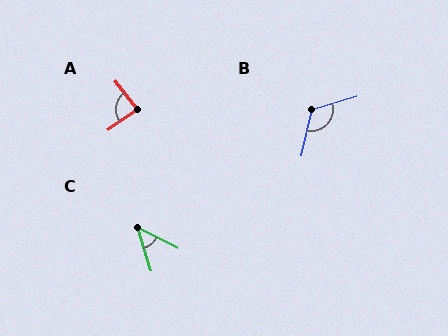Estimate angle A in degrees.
Approximately 86 degrees.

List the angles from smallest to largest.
C (45°), A (86°), B (119°).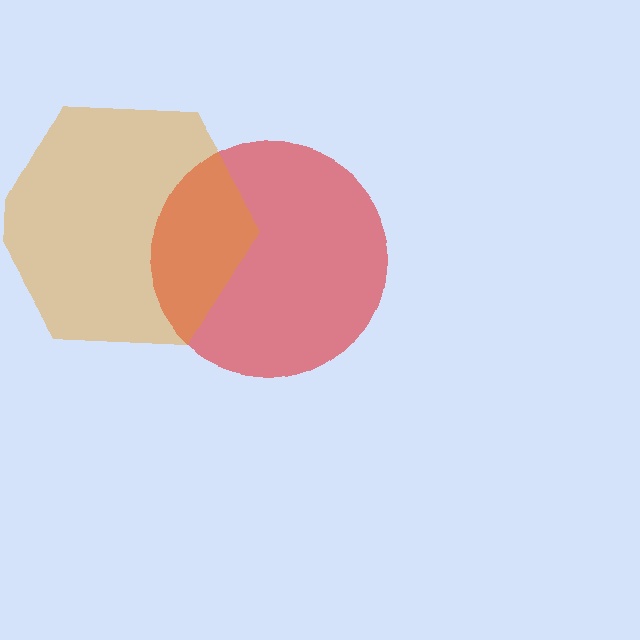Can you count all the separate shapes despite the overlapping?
Yes, there are 2 separate shapes.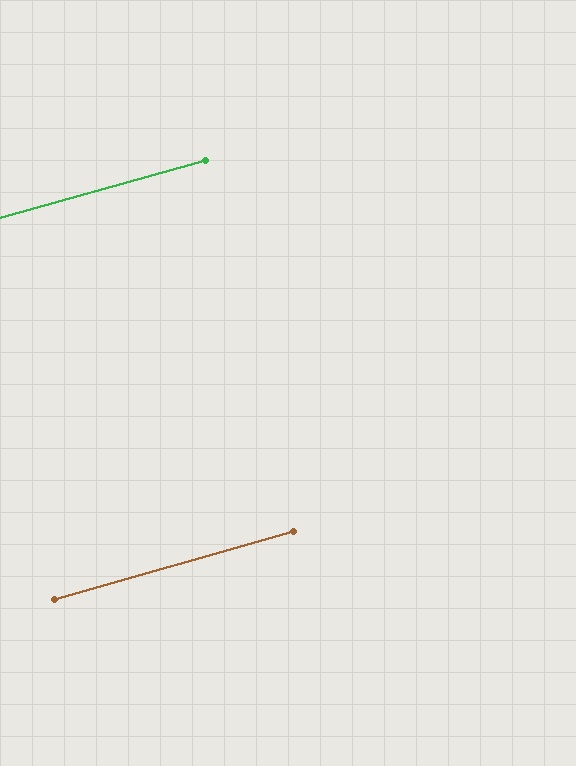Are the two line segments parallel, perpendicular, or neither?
Parallel — their directions differ by only 0.3°.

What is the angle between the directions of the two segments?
Approximately 0 degrees.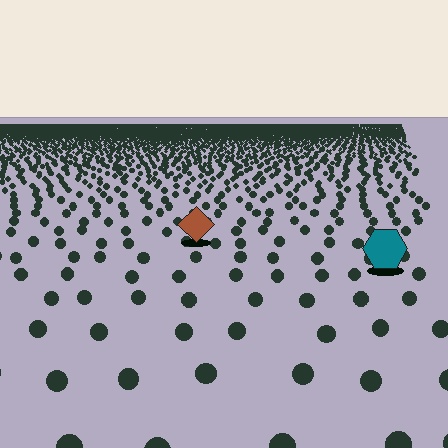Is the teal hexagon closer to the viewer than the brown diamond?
Yes. The teal hexagon is closer — you can tell from the texture gradient: the ground texture is coarser near it.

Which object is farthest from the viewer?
The brown diamond is farthest from the viewer. It appears smaller and the ground texture around it is denser.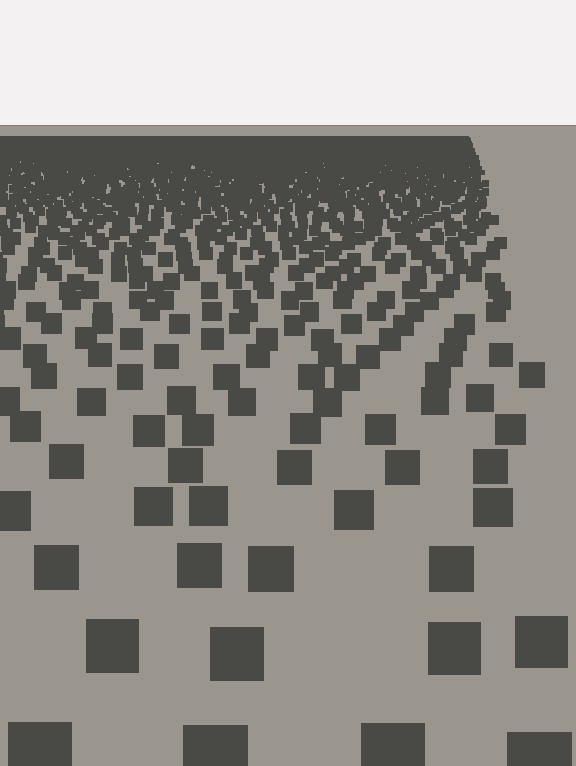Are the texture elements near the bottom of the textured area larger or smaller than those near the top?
Larger. Near the bottom, elements are closer to the viewer and appear at a bigger on-screen size.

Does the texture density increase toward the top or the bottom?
Density increases toward the top.